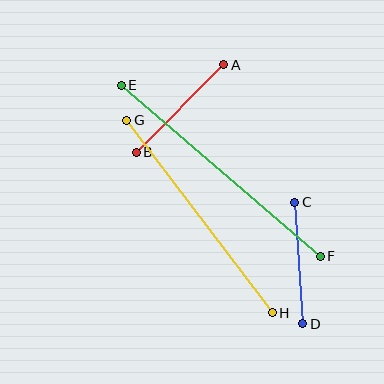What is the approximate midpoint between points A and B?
The midpoint is at approximately (180, 108) pixels.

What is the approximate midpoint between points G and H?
The midpoint is at approximately (200, 216) pixels.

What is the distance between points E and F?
The distance is approximately 262 pixels.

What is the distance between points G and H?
The distance is approximately 241 pixels.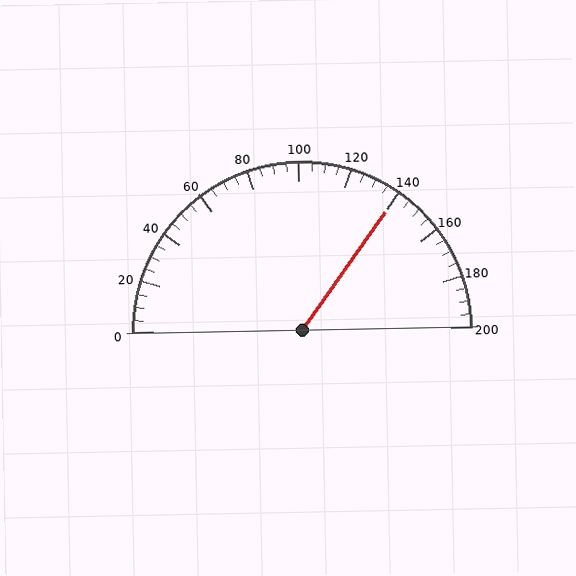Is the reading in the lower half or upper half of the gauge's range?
The reading is in the upper half of the range (0 to 200).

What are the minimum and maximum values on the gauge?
The gauge ranges from 0 to 200.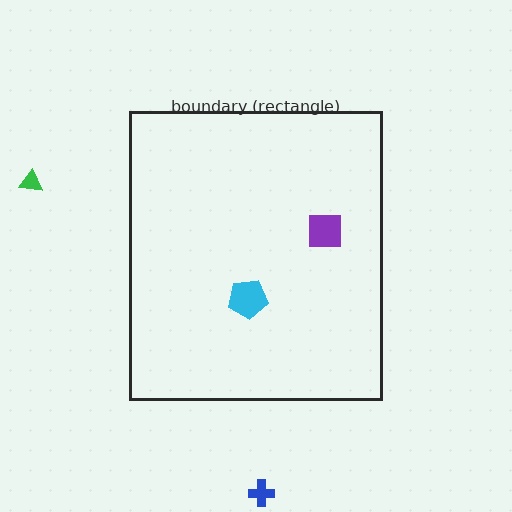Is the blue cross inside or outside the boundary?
Outside.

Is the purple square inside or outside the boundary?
Inside.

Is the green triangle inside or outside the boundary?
Outside.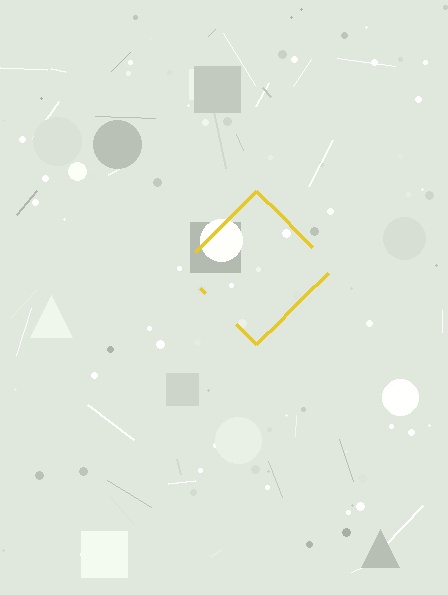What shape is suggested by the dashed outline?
The dashed outline suggests a diamond.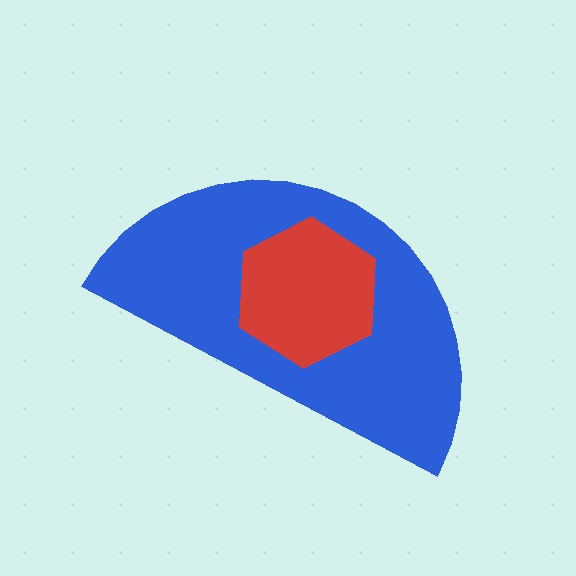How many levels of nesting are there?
2.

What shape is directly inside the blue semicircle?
The red hexagon.